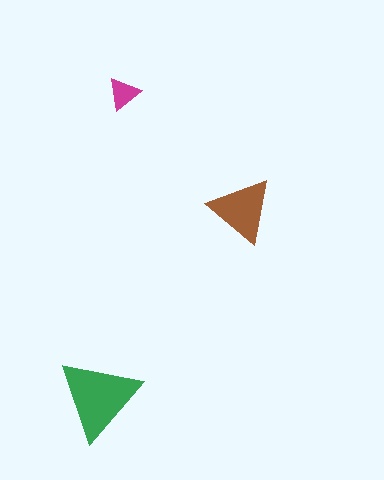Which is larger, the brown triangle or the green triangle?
The green one.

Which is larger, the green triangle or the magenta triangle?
The green one.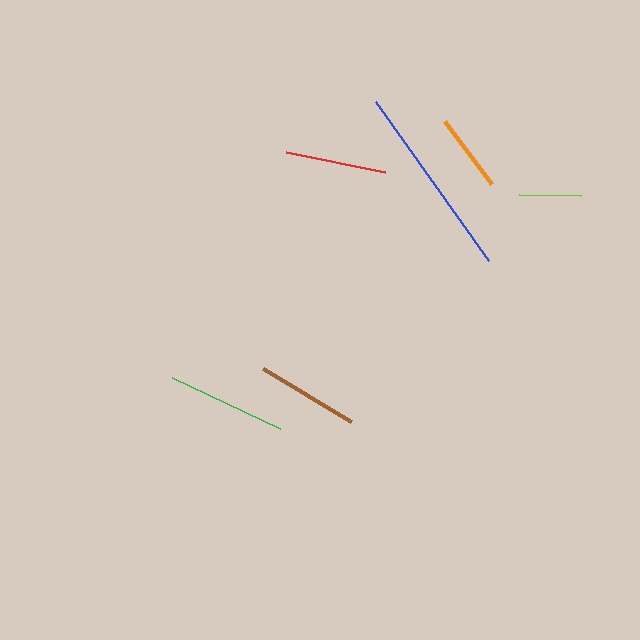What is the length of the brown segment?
The brown segment is approximately 103 pixels long.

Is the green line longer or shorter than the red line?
The green line is longer than the red line.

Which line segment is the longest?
The blue line is the longest at approximately 195 pixels.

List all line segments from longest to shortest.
From longest to shortest: blue, green, brown, red, orange, lime.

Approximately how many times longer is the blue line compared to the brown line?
The blue line is approximately 1.9 times the length of the brown line.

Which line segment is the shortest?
The lime line is the shortest at approximately 62 pixels.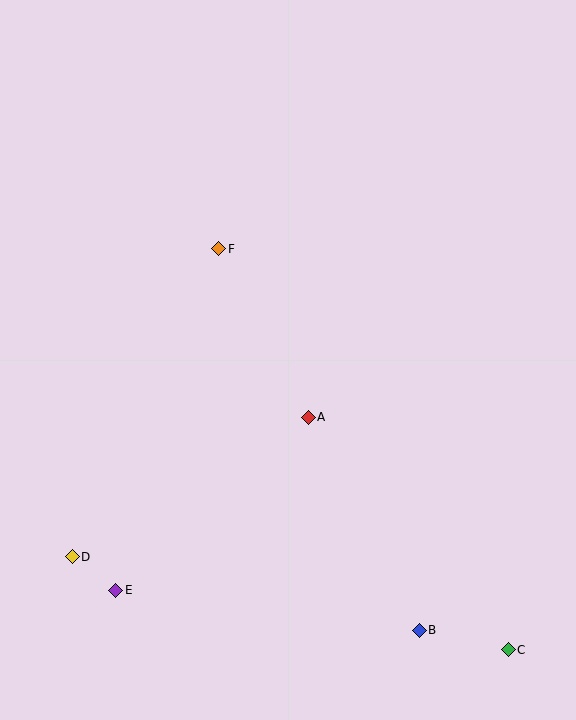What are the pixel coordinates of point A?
Point A is at (308, 417).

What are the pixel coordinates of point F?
Point F is at (219, 249).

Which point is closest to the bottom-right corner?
Point C is closest to the bottom-right corner.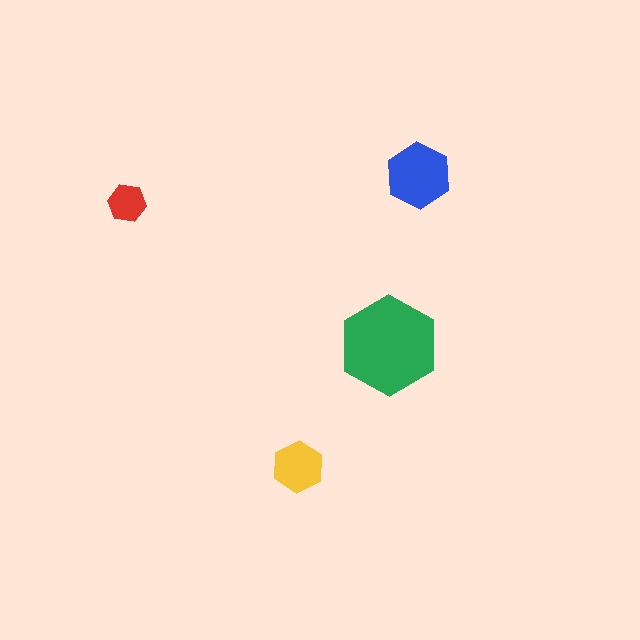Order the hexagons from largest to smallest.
the green one, the blue one, the yellow one, the red one.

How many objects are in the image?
There are 4 objects in the image.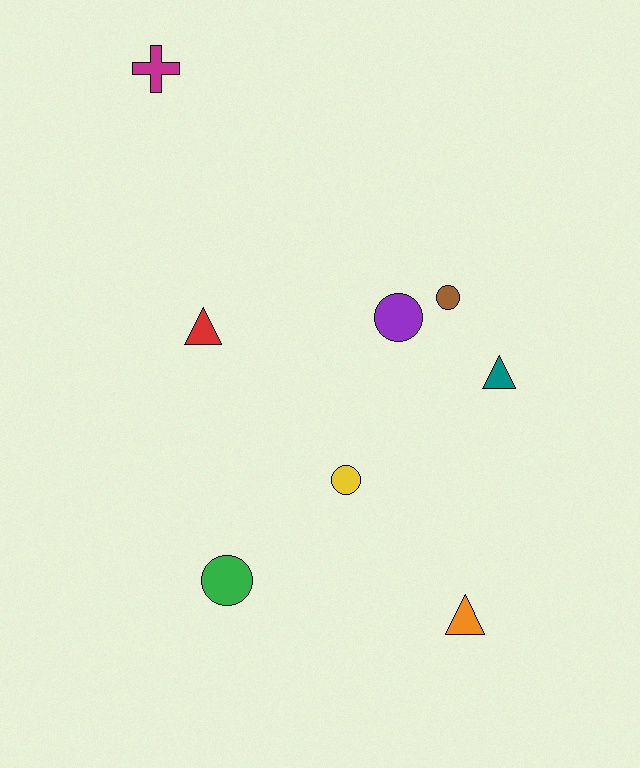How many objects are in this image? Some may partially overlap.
There are 8 objects.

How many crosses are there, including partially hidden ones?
There is 1 cross.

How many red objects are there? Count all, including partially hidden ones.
There is 1 red object.